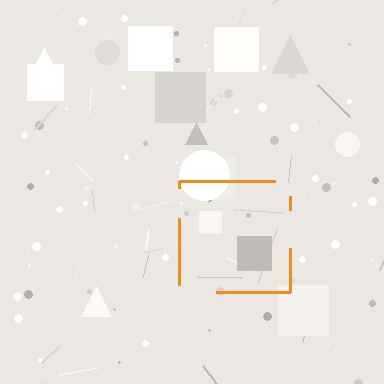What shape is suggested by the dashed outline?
The dashed outline suggests a square.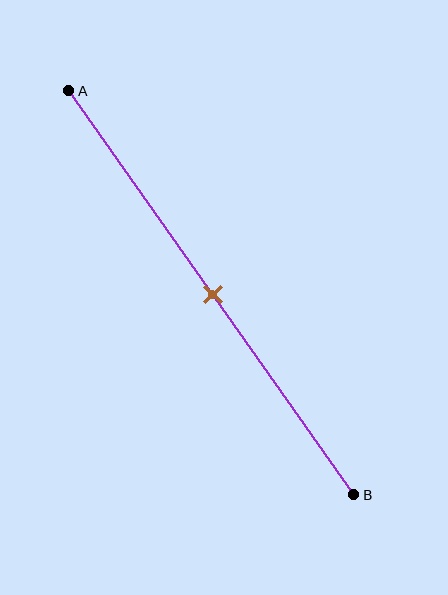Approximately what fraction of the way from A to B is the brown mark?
The brown mark is approximately 50% of the way from A to B.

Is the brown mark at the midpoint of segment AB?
Yes, the mark is approximately at the midpoint.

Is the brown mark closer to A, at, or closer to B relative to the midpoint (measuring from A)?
The brown mark is approximately at the midpoint of segment AB.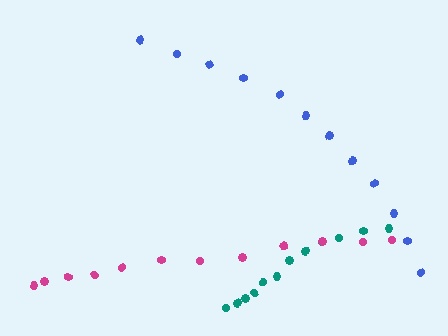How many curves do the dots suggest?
There are 3 distinct paths.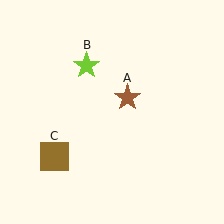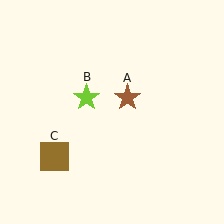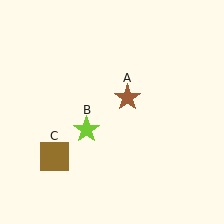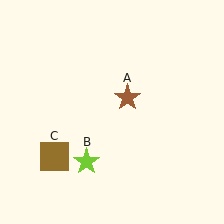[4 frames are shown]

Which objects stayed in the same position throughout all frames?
Brown star (object A) and brown square (object C) remained stationary.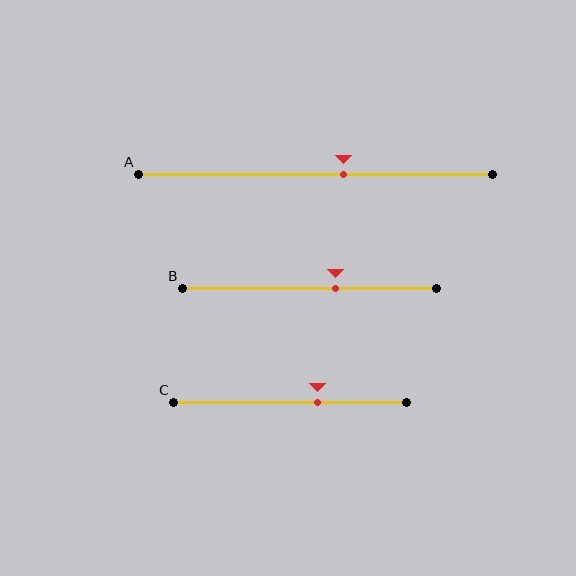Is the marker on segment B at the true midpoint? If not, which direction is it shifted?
No, the marker on segment B is shifted to the right by about 10% of the segment length.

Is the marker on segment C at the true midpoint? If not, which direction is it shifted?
No, the marker on segment C is shifted to the right by about 12% of the segment length.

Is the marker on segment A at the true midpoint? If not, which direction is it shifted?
No, the marker on segment A is shifted to the right by about 8% of the segment length.